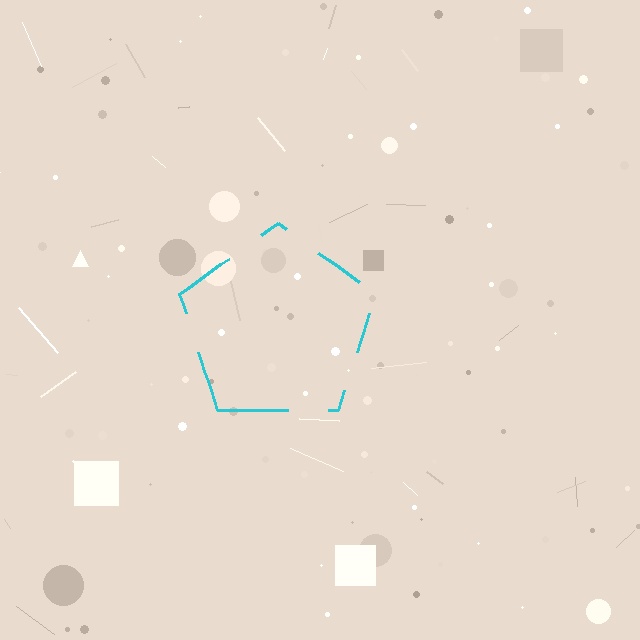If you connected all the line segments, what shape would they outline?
They would outline a pentagon.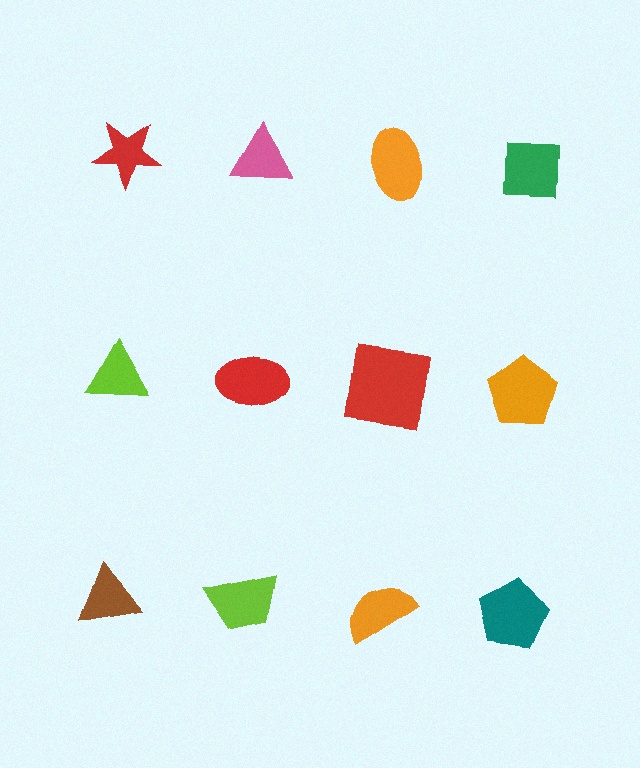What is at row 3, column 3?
An orange semicircle.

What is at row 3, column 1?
A brown triangle.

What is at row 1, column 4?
A green square.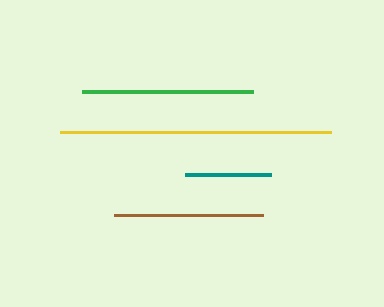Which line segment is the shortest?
The teal line is the shortest at approximately 86 pixels.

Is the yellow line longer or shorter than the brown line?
The yellow line is longer than the brown line.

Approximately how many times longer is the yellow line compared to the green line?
The yellow line is approximately 1.6 times the length of the green line.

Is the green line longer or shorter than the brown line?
The green line is longer than the brown line.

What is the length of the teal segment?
The teal segment is approximately 86 pixels long.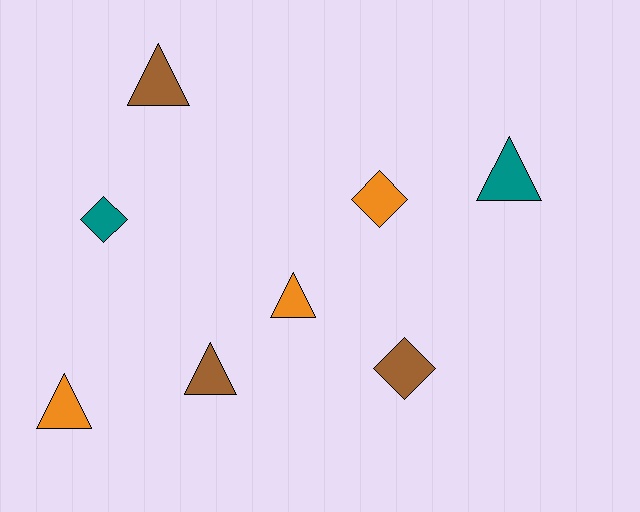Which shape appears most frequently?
Triangle, with 5 objects.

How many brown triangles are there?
There are 2 brown triangles.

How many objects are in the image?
There are 8 objects.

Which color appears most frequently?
Orange, with 3 objects.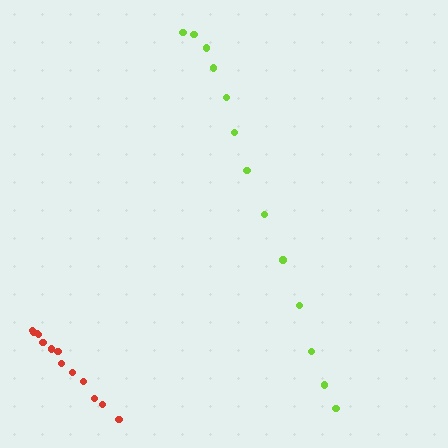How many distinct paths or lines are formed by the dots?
There are 2 distinct paths.